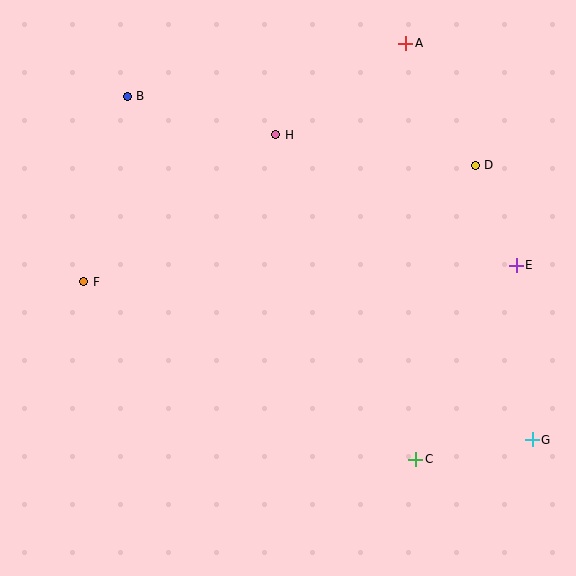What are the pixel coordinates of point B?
Point B is at (127, 96).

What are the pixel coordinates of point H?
Point H is at (276, 135).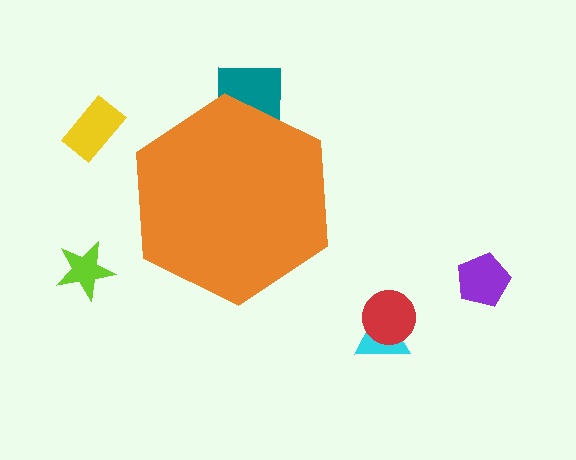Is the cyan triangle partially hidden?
No, the cyan triangle is fully visible.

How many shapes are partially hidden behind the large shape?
1 shape is partially hidden.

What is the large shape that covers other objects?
An orange hexagon.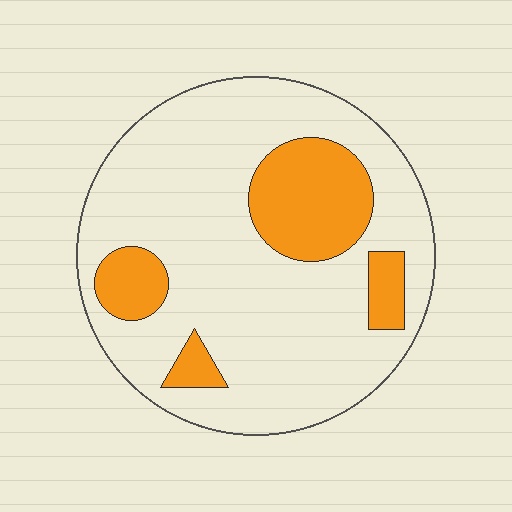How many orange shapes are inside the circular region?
4.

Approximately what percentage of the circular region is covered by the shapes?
Approximately 20%.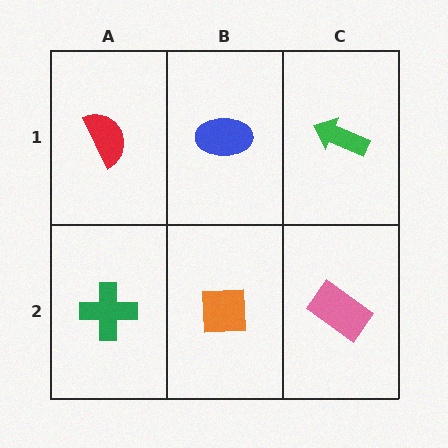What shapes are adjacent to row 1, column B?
An orange square (row 2, column B), a red semicircle (row 1, column A), a green arrow (row 1, column C).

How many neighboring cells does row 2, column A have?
2.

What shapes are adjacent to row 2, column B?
A blue ellipse (row 1, column B), a green cross (row 2, column A), a pink rectangle (row 2, column C).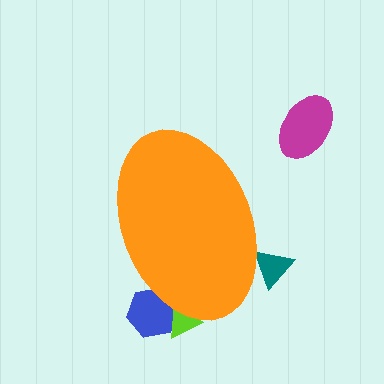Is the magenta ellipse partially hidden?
No, the magenta ellipse is fully visible.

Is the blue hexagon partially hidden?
Yes, the blue hexagon is partially hidden behind the orange ellipse.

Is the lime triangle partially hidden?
Yes, the lime triangle is partially hidden behind the orange ellipse.